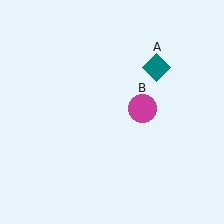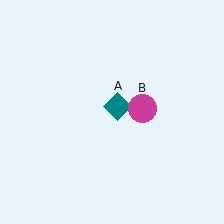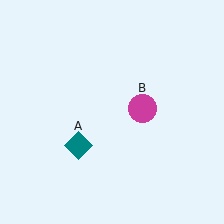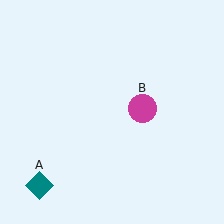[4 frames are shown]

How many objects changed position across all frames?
1 object changed position: teal diamond (object A).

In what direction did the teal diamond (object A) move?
The teal diamond (object A) moved down and to the left.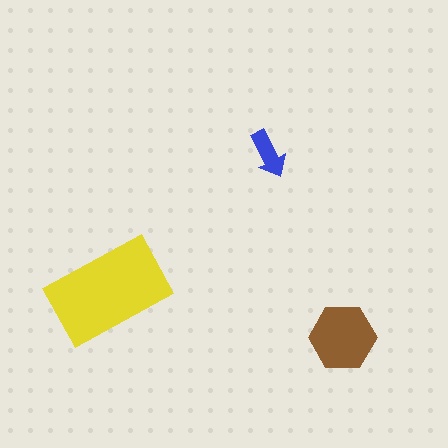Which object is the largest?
The yellow rectangle.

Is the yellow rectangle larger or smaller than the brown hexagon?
Larger.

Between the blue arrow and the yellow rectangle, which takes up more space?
The yellow rectangle.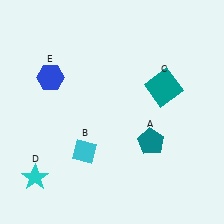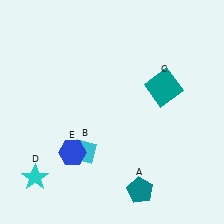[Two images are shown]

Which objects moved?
The objects that moved are: the teal pentagon (A), the blue hexagon (E).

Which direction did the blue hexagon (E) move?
The blue hexagon (E) moved down.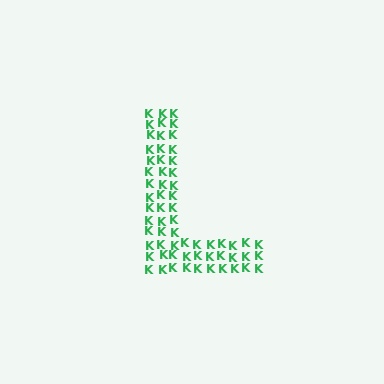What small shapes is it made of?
It is made of small letter K's.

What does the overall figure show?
The overall figure shows the letter L.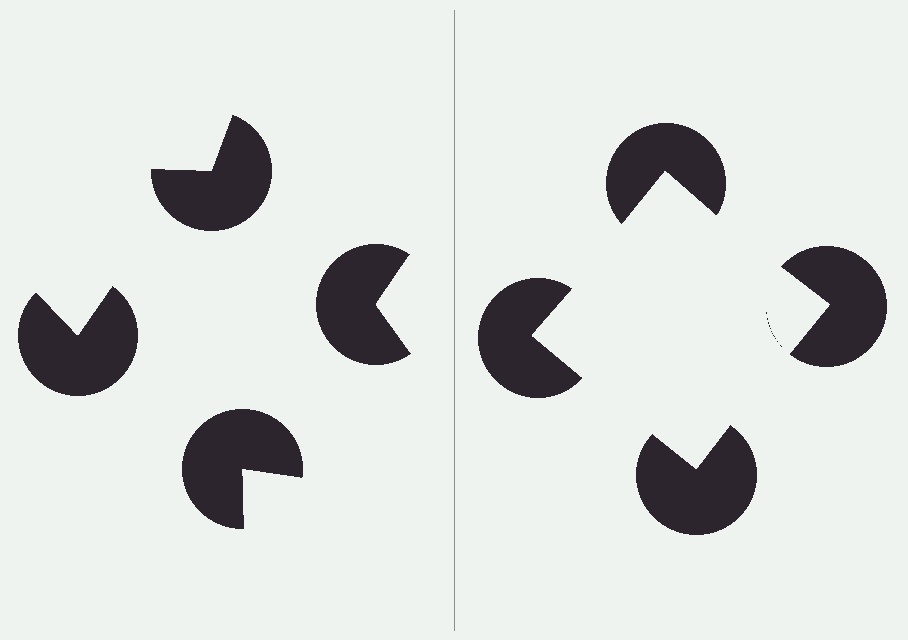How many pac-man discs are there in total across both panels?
8 — 4 on each side.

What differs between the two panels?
The pac-man discs are positioned identically on both sides; only the wedge orientations differ. On the right they align to a square; on the left they are misaligned.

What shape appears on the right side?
An illusory square.